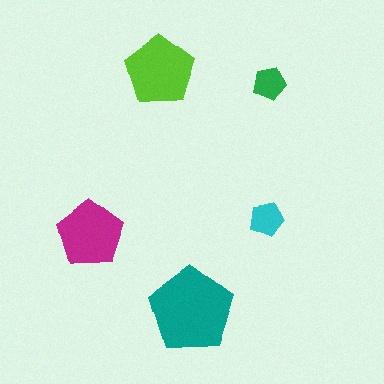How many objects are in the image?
There are 5 objects in the image.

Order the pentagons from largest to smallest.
the teal one, the lime one, the magenta one, the cyan one, the green one.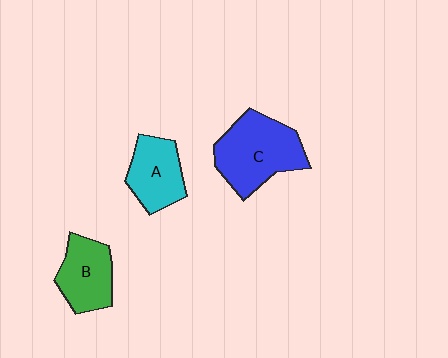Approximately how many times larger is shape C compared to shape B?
Approximately 1.5 times.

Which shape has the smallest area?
Shape A (cyan).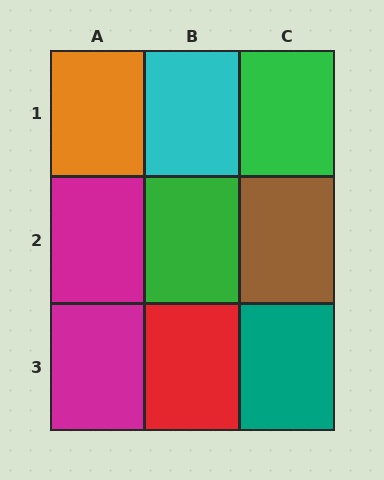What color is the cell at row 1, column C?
Green.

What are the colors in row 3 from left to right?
Magenta, red, teal.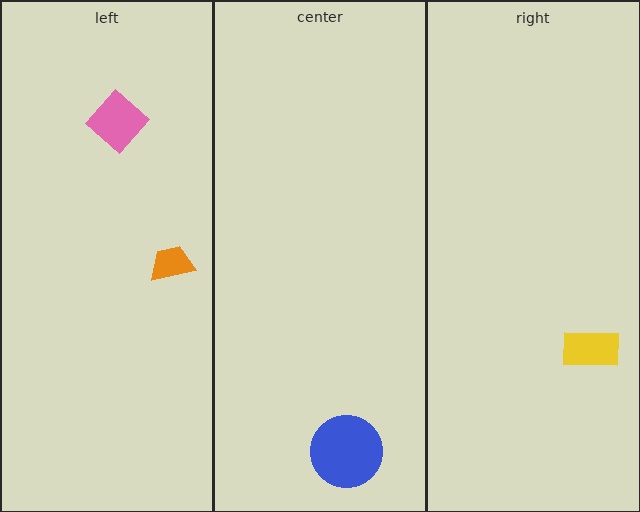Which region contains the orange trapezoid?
The left region.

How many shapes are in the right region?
1.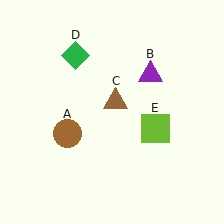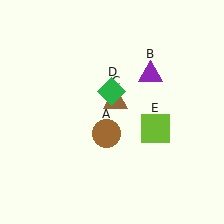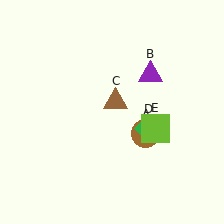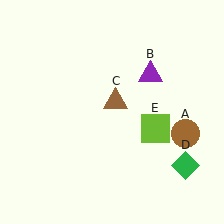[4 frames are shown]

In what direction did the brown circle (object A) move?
The brown circle (object A) moved right.